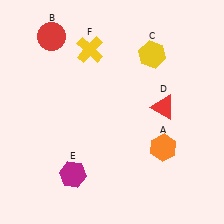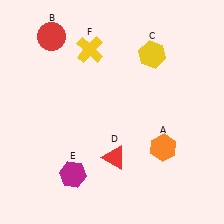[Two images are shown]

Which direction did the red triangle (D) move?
The red triangle (D) moved down.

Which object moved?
The red triangle (D) moved down.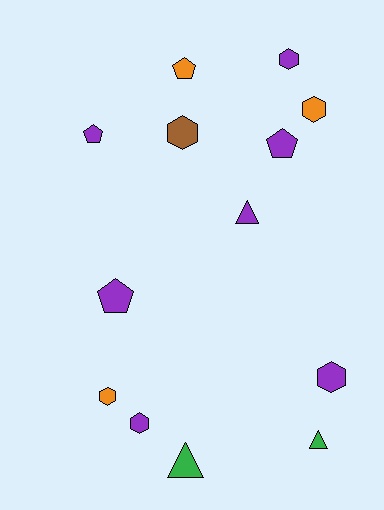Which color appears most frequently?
Purple, with 7 objects.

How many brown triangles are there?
There are no brown triangles.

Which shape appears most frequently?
Hexagon, with 6 objects.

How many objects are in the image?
There are 13 objects.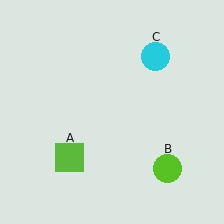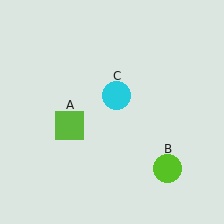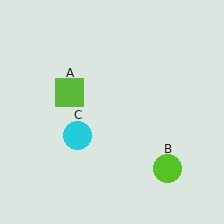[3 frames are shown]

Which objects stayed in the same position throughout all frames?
Lime circle (object B) remained stationary.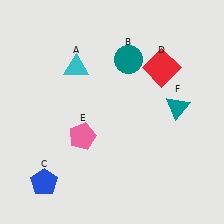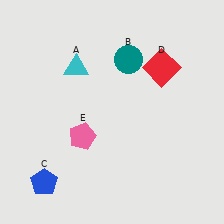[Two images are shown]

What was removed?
The teal triangle (F) was removed in Image 2.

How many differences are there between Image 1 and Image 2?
There is 1 difference between the two images.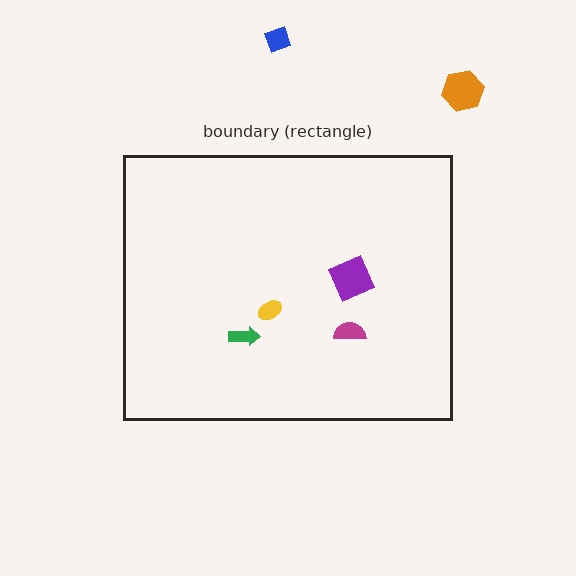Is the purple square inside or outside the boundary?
Inside.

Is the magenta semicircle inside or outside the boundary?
Inside.